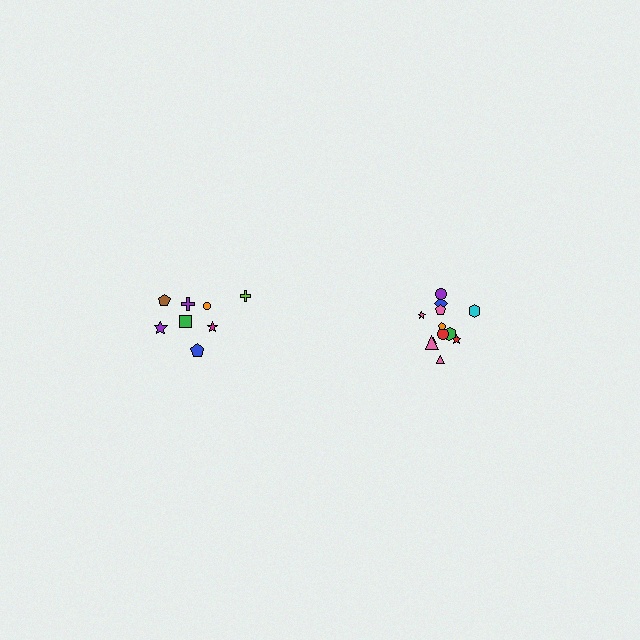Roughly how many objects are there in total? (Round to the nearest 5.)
Roughly 20 objects in total.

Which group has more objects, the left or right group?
The right group.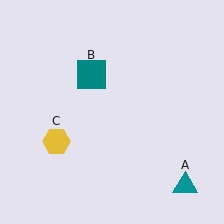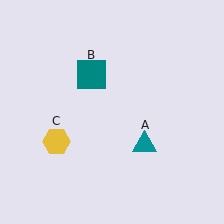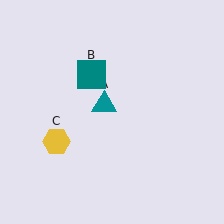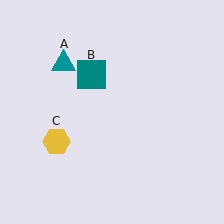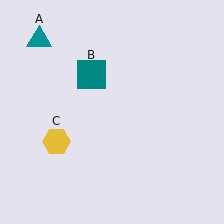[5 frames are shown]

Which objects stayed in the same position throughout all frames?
Teal square (object B) and yellow hexagon (object C) remained stationary.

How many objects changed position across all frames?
1 object changed position: teal triangle (object A).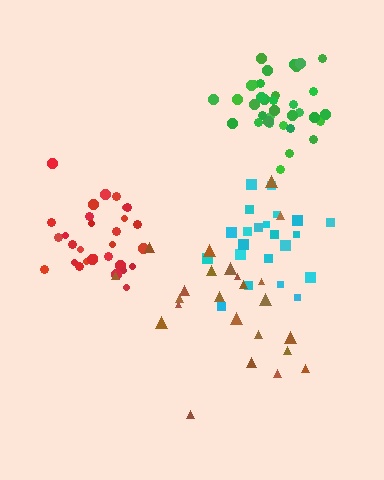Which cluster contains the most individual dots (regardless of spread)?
Green (35).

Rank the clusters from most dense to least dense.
green, red, cyan, brown.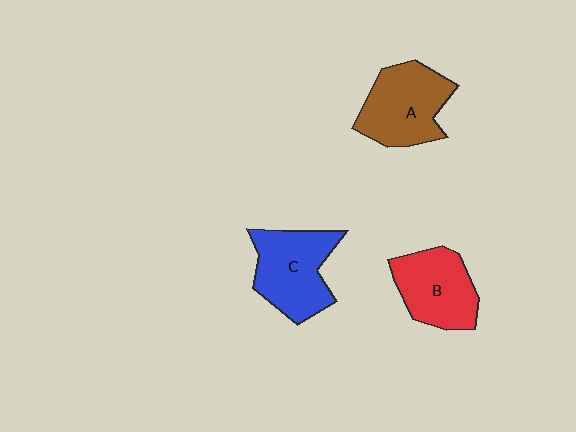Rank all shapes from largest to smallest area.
From largest to smallest: C (blue), A (brown), B (red).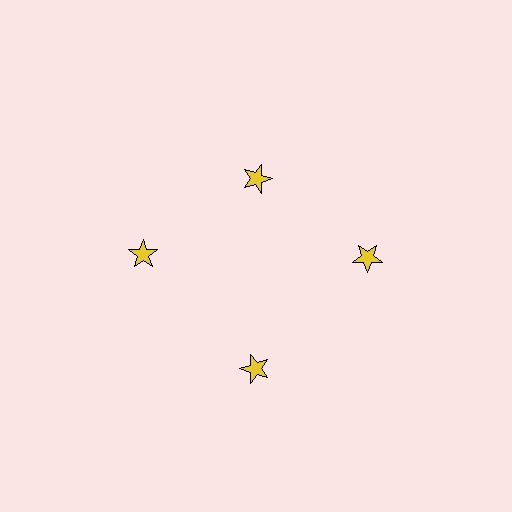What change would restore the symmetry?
The symmetry would be restored by moving it outward, back onto the ring so that all 4 stars sit at equal angles and equal distance from the center.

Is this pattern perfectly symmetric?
No. The 4 yellow stars are arranged in a ring, but one element near the 12 o'clock position is pulled inward toward the center, breaking the 4-fold rotational symmetry.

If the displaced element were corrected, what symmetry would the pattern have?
It would have 4-fold rotational symmetry — the pattern would map onto itself every 90 degrees.